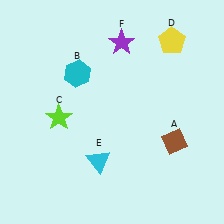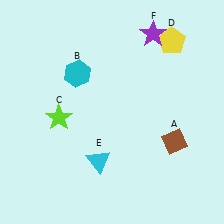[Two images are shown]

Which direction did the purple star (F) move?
The purple star (F) moved right.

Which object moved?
The purple star (F) moved right.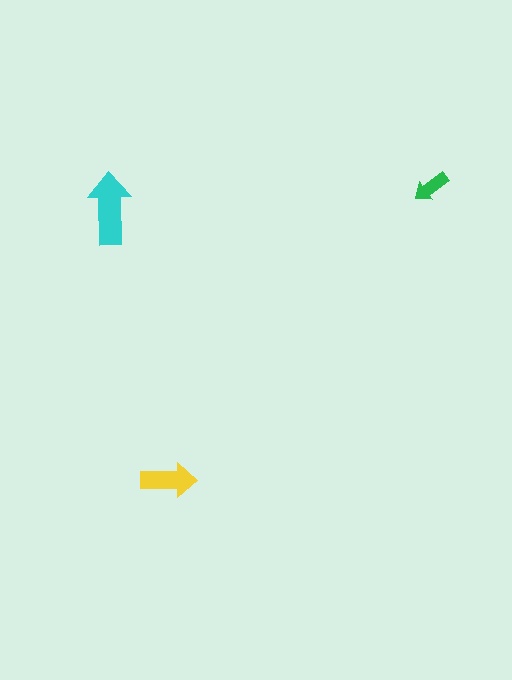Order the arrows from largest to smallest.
the cyan one, the yellow one, the green one.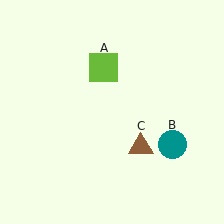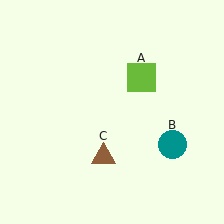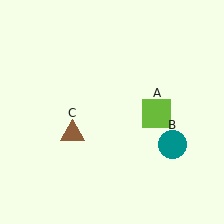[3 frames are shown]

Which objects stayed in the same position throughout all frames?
Teal circle (object B) remained stationary.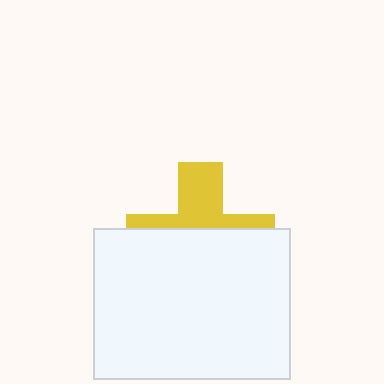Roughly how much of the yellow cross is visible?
A small part of it is visible (roughly 38%).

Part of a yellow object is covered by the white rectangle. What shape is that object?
It is a cross.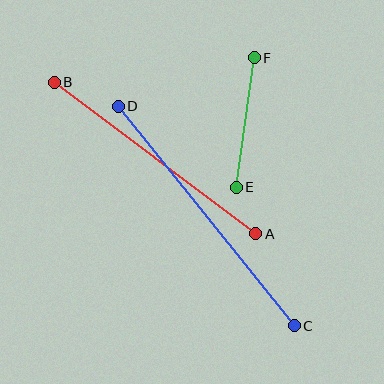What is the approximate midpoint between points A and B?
The midpoint is at approximately (155, 158) pixels.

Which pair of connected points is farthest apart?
Points C and D are farthest apart.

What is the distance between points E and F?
The distance is approximately 131 pixels.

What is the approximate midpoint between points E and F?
The midpoint is at approximately (245, 122) pixels.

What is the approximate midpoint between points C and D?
The midpoint is at approximately (206, 216) pixels.